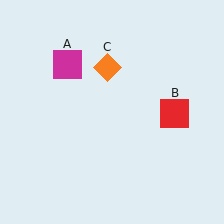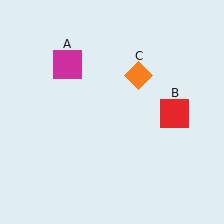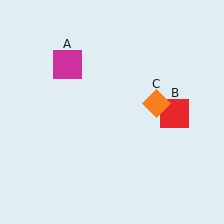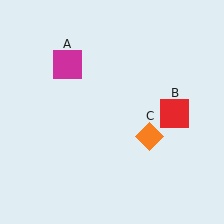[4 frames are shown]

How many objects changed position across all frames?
1 object changed position: orange diamond (object C).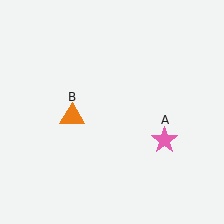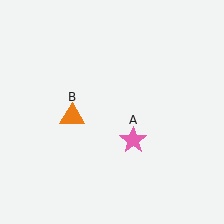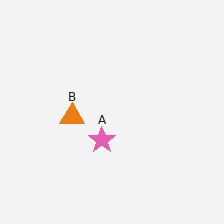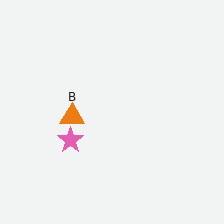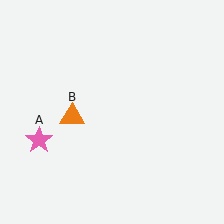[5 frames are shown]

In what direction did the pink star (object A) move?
The pink star (object A) moved left.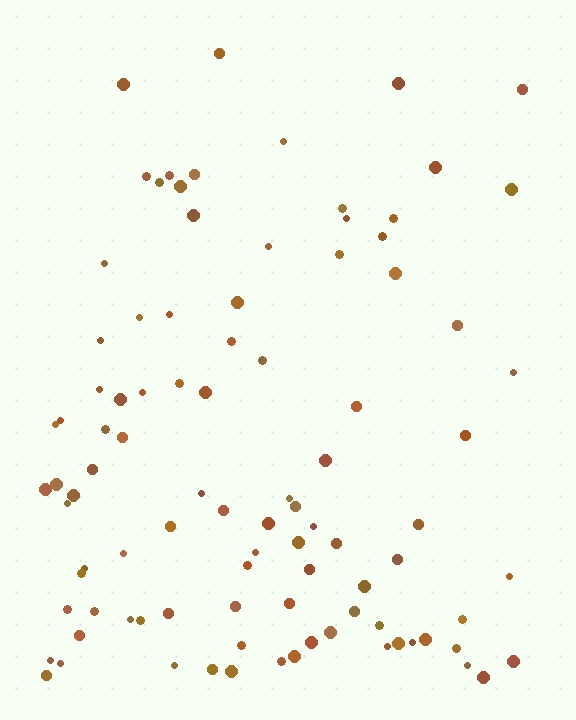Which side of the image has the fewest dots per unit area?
The top.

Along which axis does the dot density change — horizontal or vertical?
Vertical.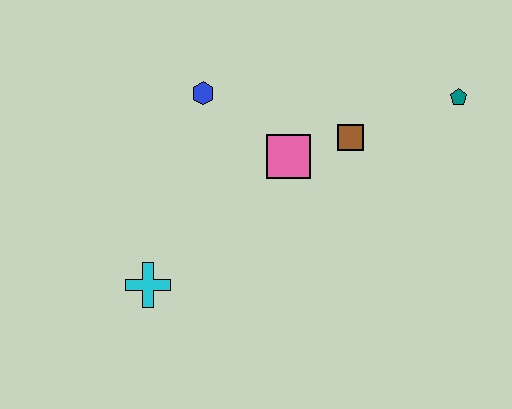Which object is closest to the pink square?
The brown square is closest to the pink square.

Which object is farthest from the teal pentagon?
The cyan cross is farthest from the teal pentagon.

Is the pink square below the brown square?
Yes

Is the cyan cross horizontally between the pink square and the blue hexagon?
No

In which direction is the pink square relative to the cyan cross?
The pink square is to the right of the cyan cross.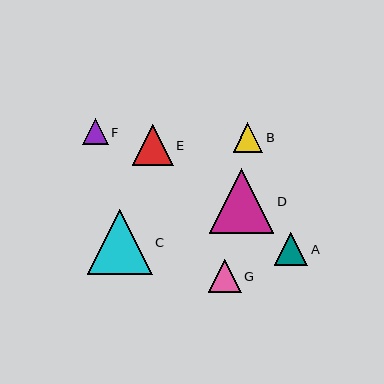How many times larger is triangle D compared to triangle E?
Triangle D is approximately 1.6 times the size of triangle E.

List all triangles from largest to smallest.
From largest to smallest: C, D, E, A, G, B, F.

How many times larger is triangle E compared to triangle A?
Triangle E is approximately 1.2 times the size of triangle A.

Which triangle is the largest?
Triangle C is the largest with a size of approximately 65 pixels.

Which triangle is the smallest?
Triangle F is the smallest with a size of approximately 26 pixels.